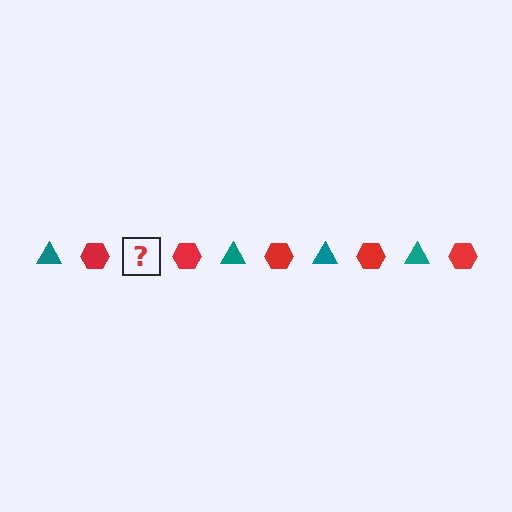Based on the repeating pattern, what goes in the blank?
The blank should be a teal triangle.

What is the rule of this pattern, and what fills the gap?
The rule is that the pattern alternates between teal triangle and red hexagon. The gap should be filled with a teal triangle.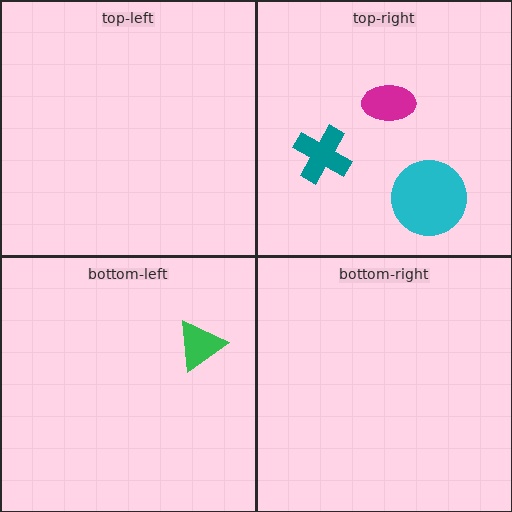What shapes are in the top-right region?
The cyan circle, the magenta ellipse, the teal cross.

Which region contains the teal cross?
The top-right region.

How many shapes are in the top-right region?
3.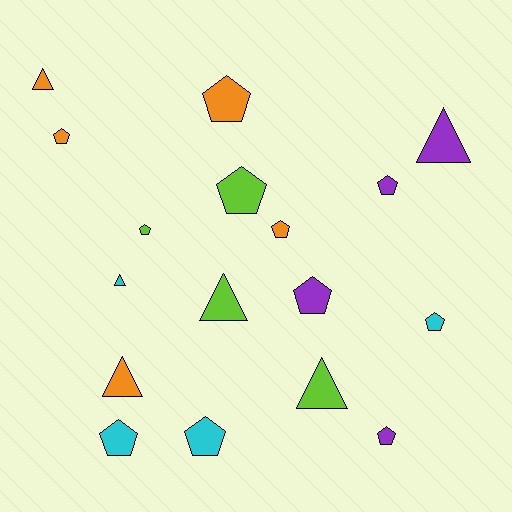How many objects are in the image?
There are 17 objects.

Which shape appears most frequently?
Pentagon, with 11 objects.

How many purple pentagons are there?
There are 3 purple pentagons.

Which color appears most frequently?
Orange, with 5 objects.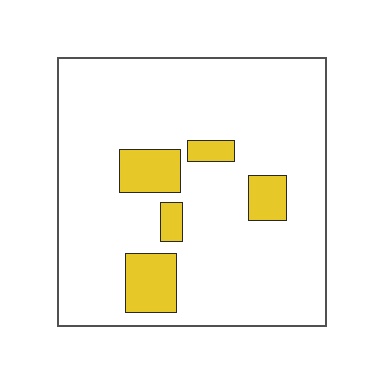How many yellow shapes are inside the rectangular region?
5.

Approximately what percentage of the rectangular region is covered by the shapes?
Approximately 15%.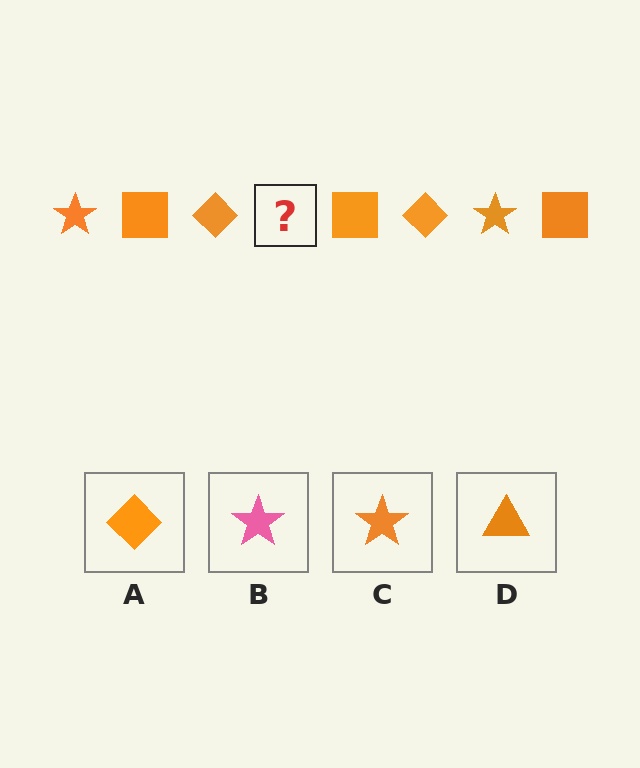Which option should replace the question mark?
Option C.